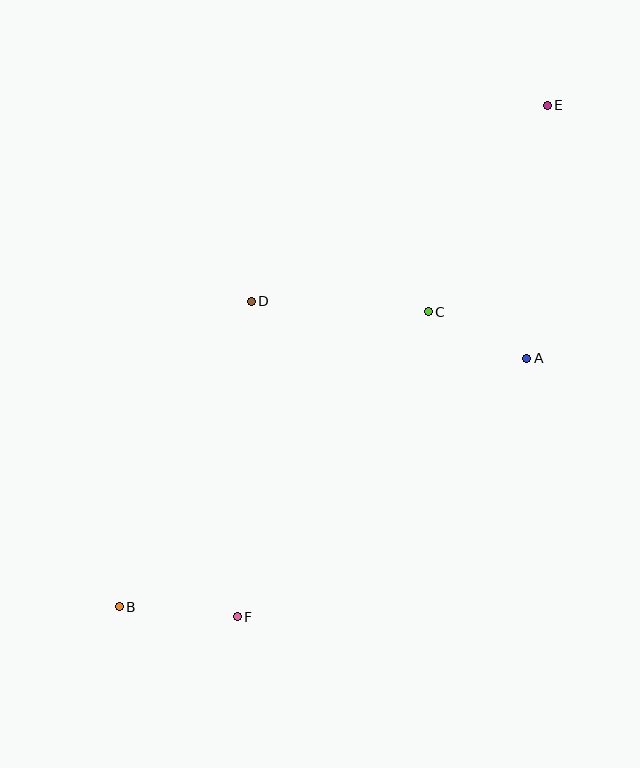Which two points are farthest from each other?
Points B and E are farthest from each other.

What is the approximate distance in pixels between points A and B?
The distance between A and B is approximately 477 pixels.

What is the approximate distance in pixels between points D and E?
The distance between D and E is approximately 355 pixels.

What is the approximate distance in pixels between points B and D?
The distance between B and D is approximately 333 pixels.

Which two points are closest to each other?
Points A and C are closest to each other.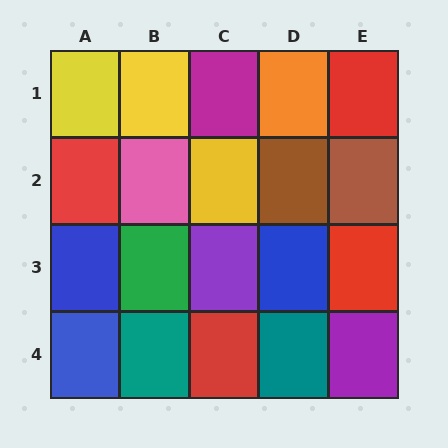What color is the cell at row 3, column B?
Green.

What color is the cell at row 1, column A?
Yellow.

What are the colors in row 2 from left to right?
Red, pink, yellow, brown, brown.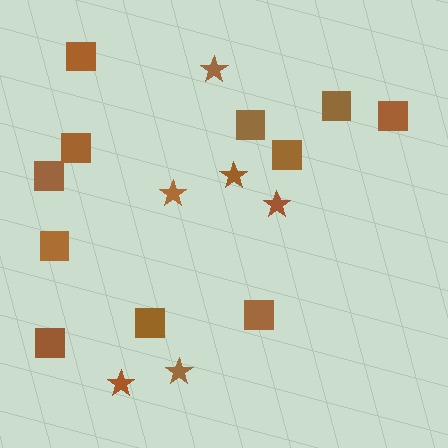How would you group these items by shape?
There are 2 groups: one group of squares (11) and one group of stars (6).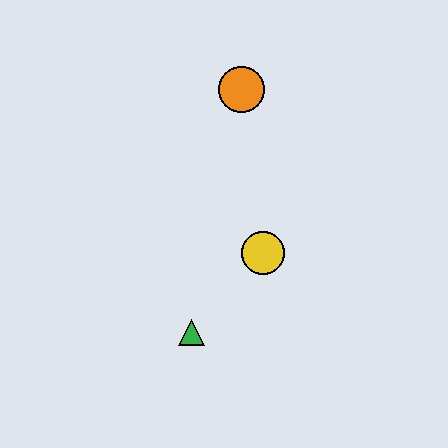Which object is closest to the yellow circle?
The green triangle is closest to the yellow circle.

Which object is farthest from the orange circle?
The green triangle is farthest from the orange circle.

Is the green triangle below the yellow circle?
Yes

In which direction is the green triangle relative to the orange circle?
The green triangle is below the orange circle.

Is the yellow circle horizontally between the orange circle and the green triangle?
No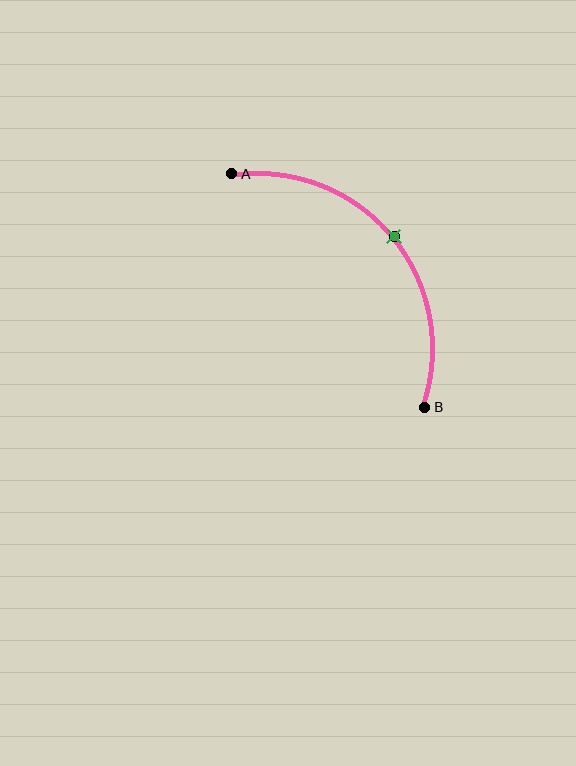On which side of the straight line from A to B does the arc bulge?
The arc bulges above and to the right of the straight line connecting A and B.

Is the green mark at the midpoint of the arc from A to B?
Yes. The green mark lies on the arc at equal arc-length from both A and B — it is the arc midpoint.